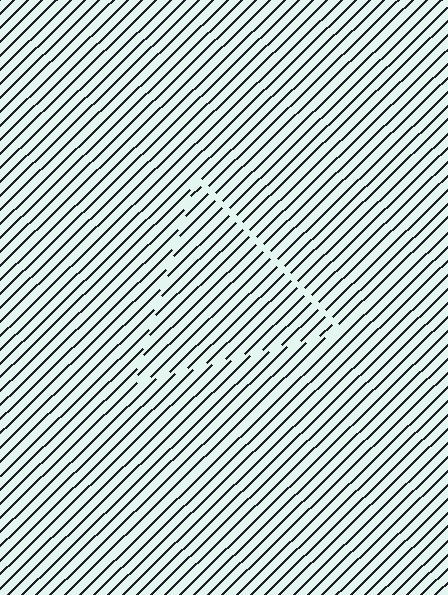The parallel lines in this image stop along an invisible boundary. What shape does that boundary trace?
An illusory triangle. The interior of the shape contains the same grating, shifted by half a period — the contour is defined by the phase discontinuity where line-ends from the inner and outer gratings abut.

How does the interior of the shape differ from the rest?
The interior of the shape contains the same grating, shifted by half a period — the contour is defined by the phase discontinuity where line-ends from the inner and outer gratings abut.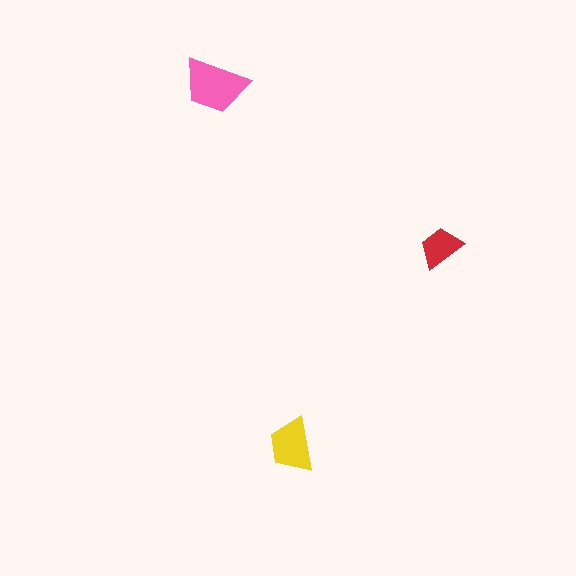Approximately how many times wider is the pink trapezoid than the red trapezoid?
About 1.5 times wider.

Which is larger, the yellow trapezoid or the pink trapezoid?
The pink one.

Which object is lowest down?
The yellow trapezoid is bottommost.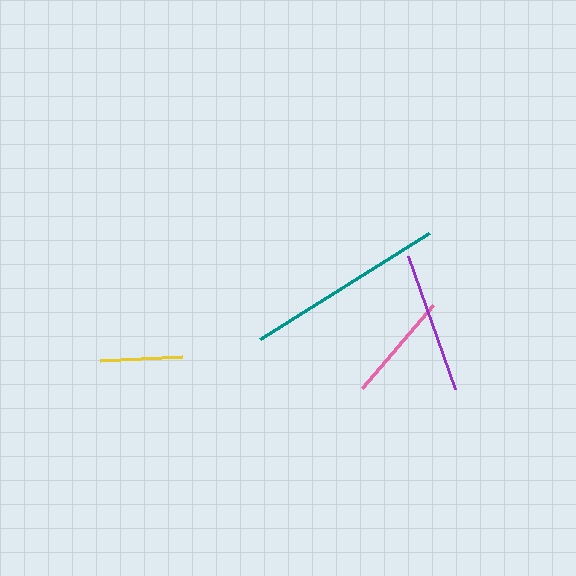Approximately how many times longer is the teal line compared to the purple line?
The teal line is approximately 1.4 times the length of the purple line.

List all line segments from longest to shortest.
From longest to shortest: teal, purple, pink, yellow.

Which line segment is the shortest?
The yellow line is the shortest at approximately 83 pixels.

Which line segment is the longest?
The teal line is the longest at approximately 200 pixels.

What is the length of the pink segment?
The pink segment is approximately 109 pixels long.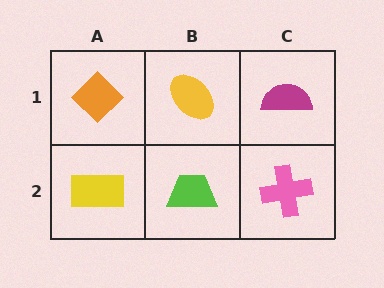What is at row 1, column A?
An orange diamond.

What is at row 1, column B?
A yellow ellipse.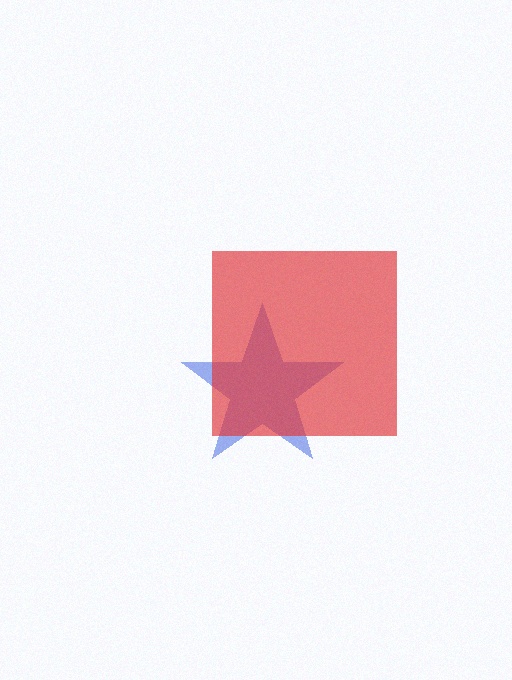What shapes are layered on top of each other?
The layered shapes are: a blue star, a red square.